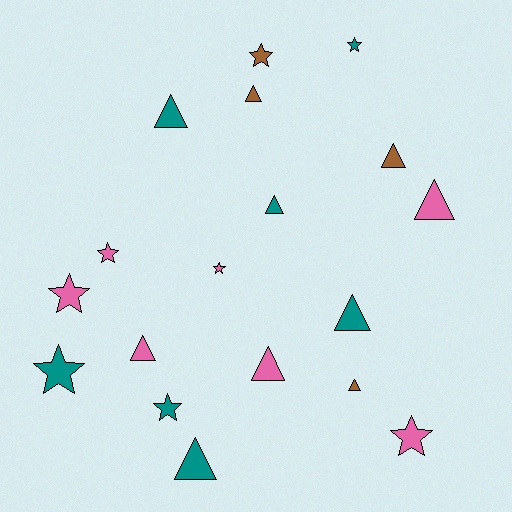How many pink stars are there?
There are 4 pink stars.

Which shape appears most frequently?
Triangle, with 10 objects.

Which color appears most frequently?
Teal, with 7 objects.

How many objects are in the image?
There are 18 objects.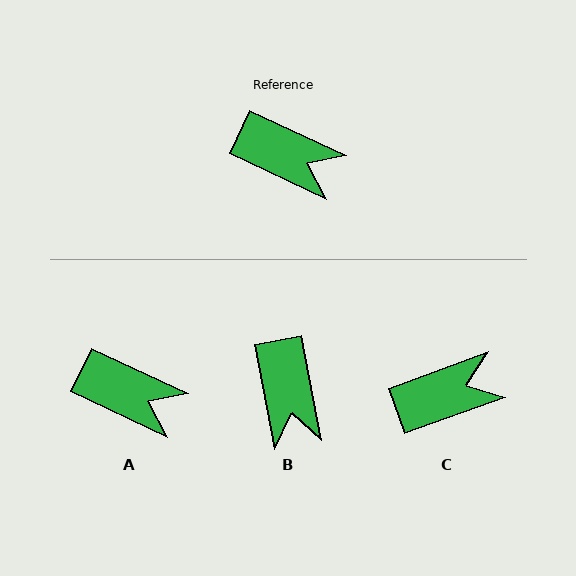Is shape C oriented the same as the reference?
No, it is off by about 45 degrees.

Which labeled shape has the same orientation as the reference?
A.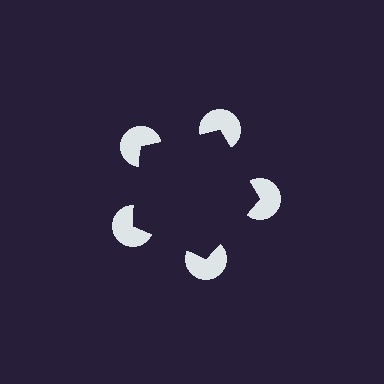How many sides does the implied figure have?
5 sides.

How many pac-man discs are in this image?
There are 5 — one at each vertex of the illusory pentagon.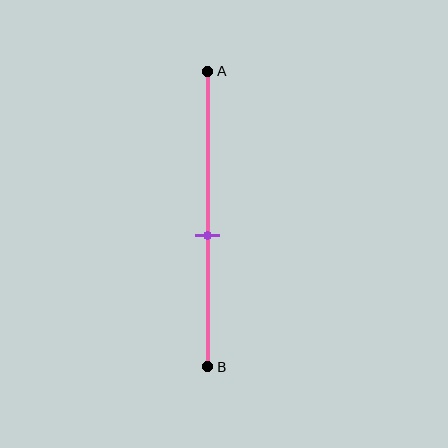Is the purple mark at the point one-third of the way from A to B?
No, the mark is at about 55% from A, not at the 33% one-third point.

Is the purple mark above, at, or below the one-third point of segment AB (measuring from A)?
The purple mark is below the one-third point of segment AB.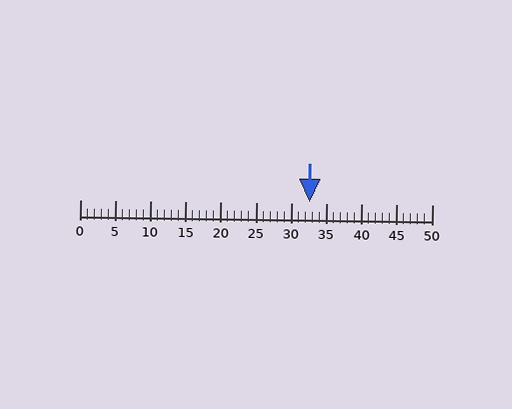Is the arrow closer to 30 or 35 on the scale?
The arrow is closer to 35.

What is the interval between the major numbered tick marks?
The major tick marks are spaced 5 units apart.